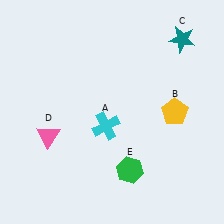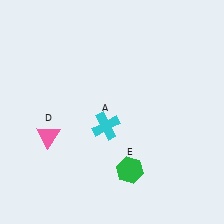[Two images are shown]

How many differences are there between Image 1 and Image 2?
There are 2 differences between the two images.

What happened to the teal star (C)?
The teal star (C) was removed in Image 2. It was in the top-right area of Image 1.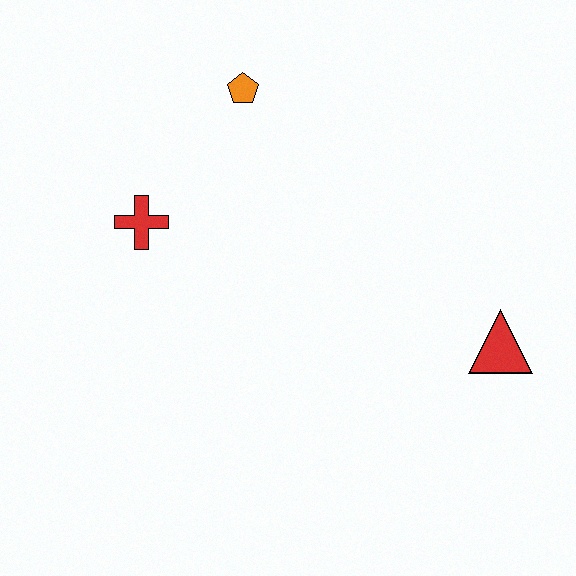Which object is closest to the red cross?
The orange pentagon is closest to the red cross.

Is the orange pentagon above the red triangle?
Yes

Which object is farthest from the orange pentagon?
The red triangle is farthest from the orange pentagon.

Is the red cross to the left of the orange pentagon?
Yes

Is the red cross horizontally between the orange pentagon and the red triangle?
No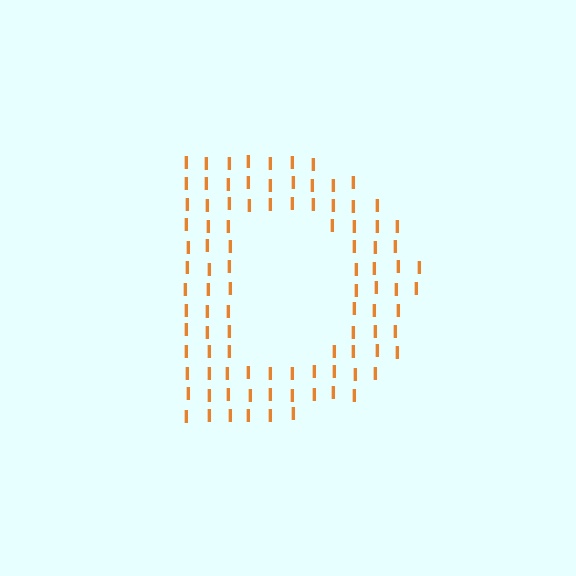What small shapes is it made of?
It is made of small letter I's.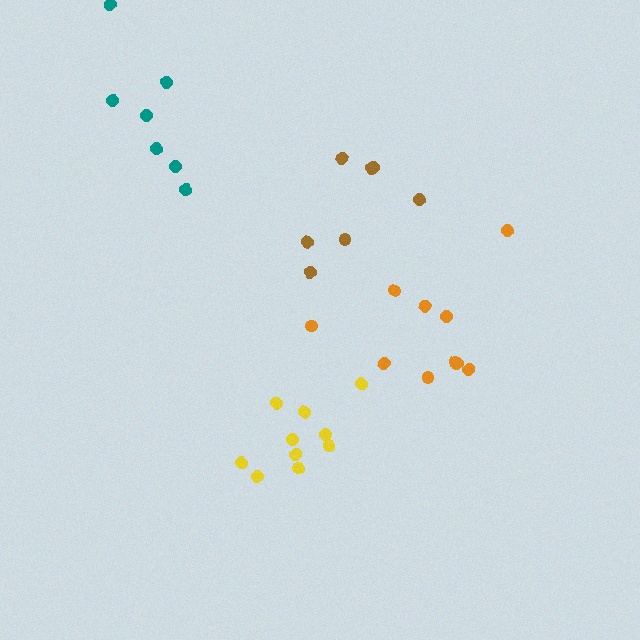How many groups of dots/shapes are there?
There are 4 groups.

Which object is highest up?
The teal cluster is topmost.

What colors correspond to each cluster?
The clusters are colored: brown, orange, yellow, teal.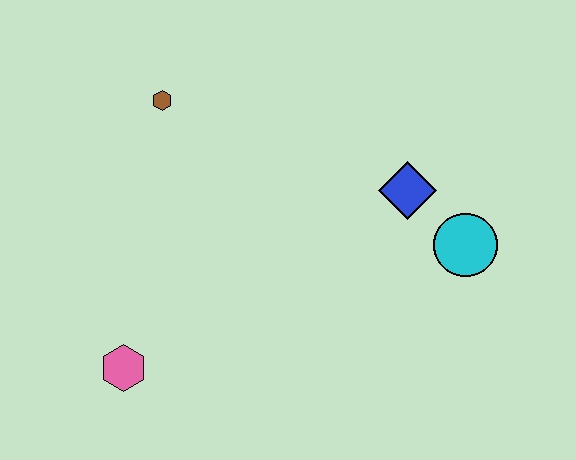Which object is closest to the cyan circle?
The blue diamond is closest to the cyan circle.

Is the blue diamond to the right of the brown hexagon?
Yes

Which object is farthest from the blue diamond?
The pink hexagon is farthest from the blue diamond.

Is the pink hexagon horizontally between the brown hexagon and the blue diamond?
No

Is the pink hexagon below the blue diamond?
Yes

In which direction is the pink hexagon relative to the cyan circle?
The pink hexagon is to the left of the cyan circle.